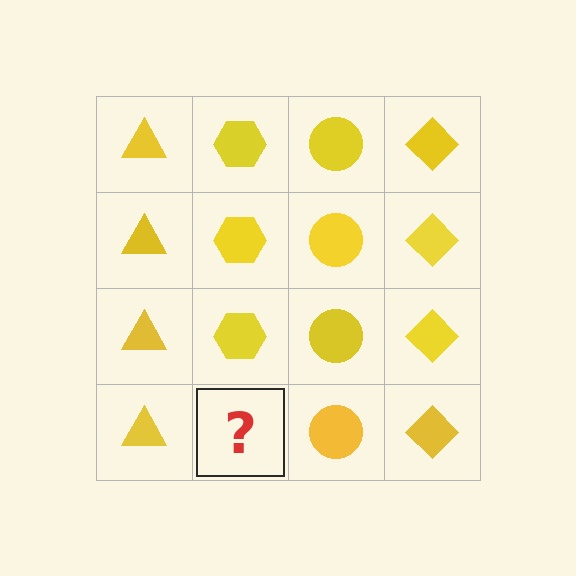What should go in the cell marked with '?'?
The missing cell should contain a yellow hexagon.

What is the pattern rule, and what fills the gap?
The rule is that each column has a consistent shape. The gap should be filled with a yellow hexagon.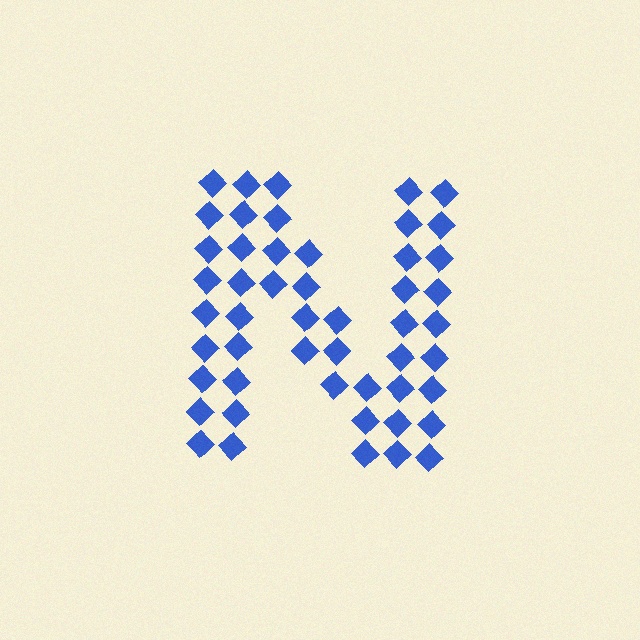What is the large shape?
The large shape is the letter N.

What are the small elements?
The small elements are diamonds.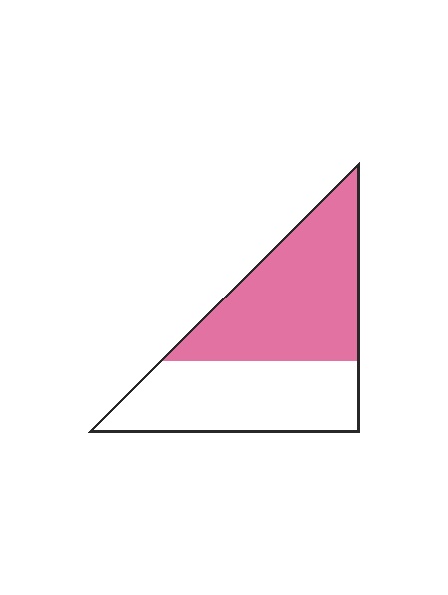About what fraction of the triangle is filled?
About one half (1/2).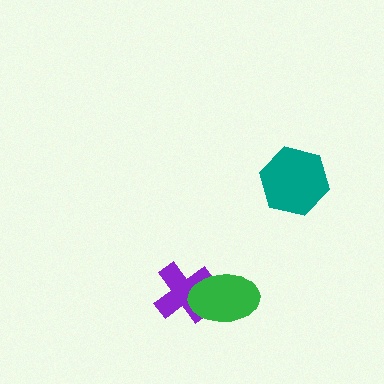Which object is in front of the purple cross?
The green ellipse is in front of the purple cross.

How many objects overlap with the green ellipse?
1 object overlaps with the green ellipse.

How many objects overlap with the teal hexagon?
0 objects overlap with the teal hexagon.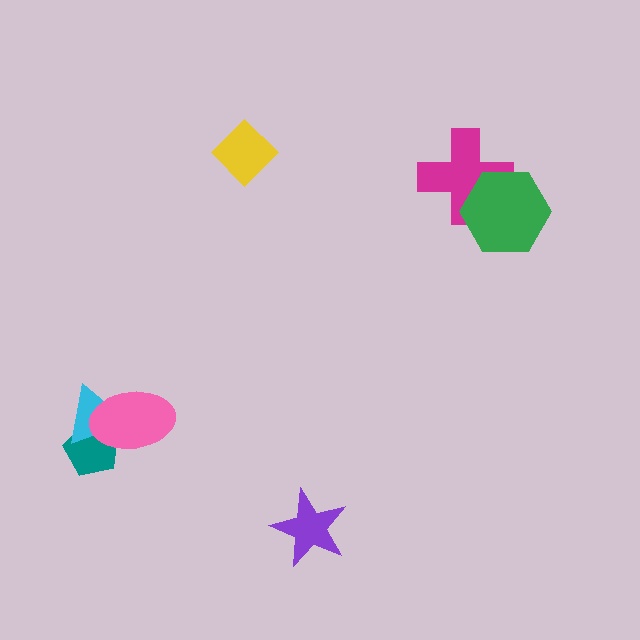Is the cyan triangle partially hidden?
Yes, it is partially covered by another shape.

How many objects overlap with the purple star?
0 objects overlap with the purple star.